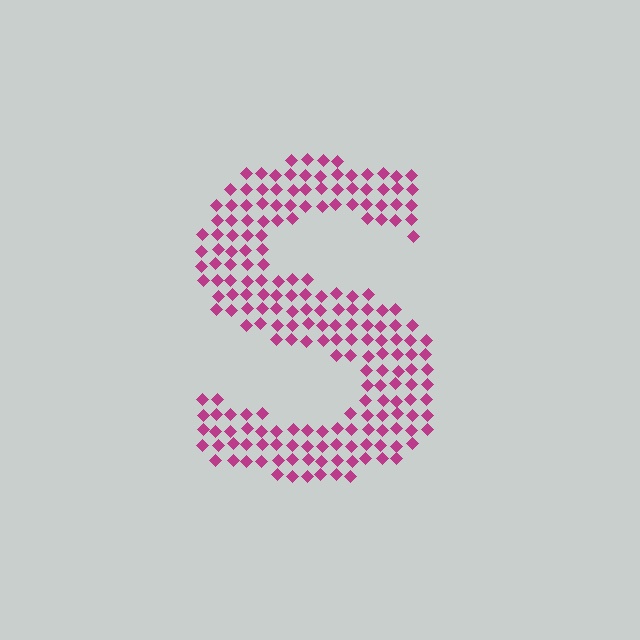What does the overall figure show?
The overall figure shows the letter S.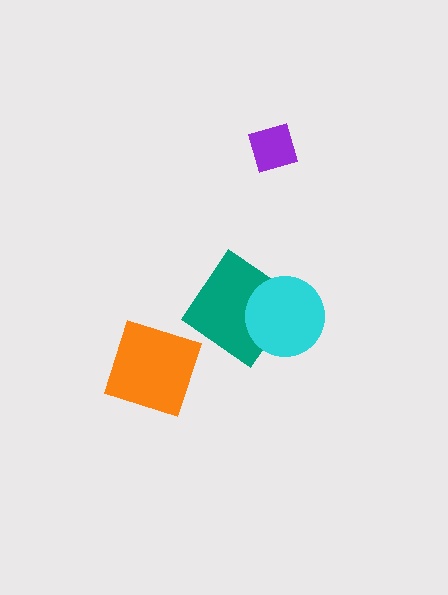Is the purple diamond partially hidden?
No, no other shape covers it.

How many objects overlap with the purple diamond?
0 objects overlap with the purple diamond.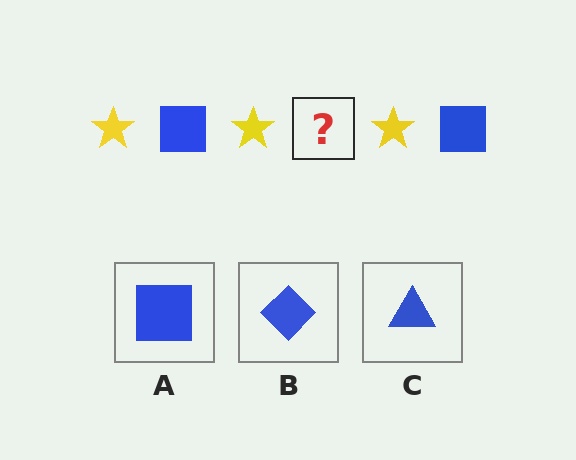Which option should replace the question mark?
Option A.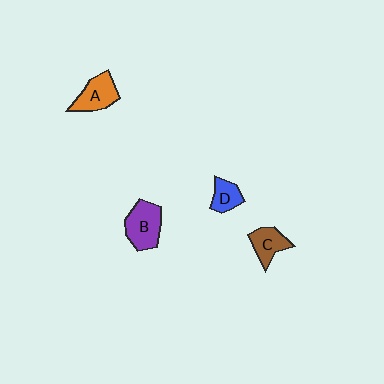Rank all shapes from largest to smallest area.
From largest to smallest: B (purple), A (orange), C (brown), D (blue).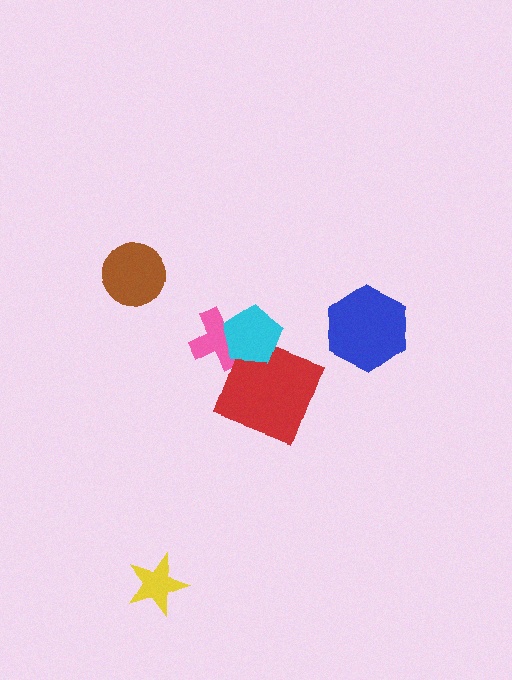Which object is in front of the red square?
The cyan pentagon is in front of the red square.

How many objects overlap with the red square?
1 object overlaps with the red square.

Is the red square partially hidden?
Yes, it is partially covered by another shape.